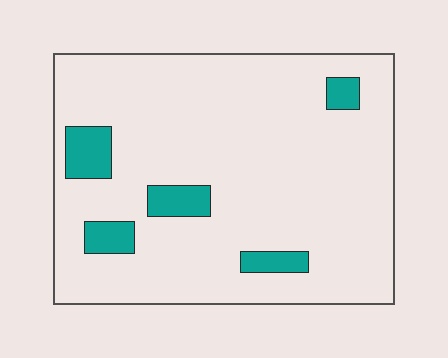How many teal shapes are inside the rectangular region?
5.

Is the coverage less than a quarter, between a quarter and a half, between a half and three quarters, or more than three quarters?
Less than a quarter.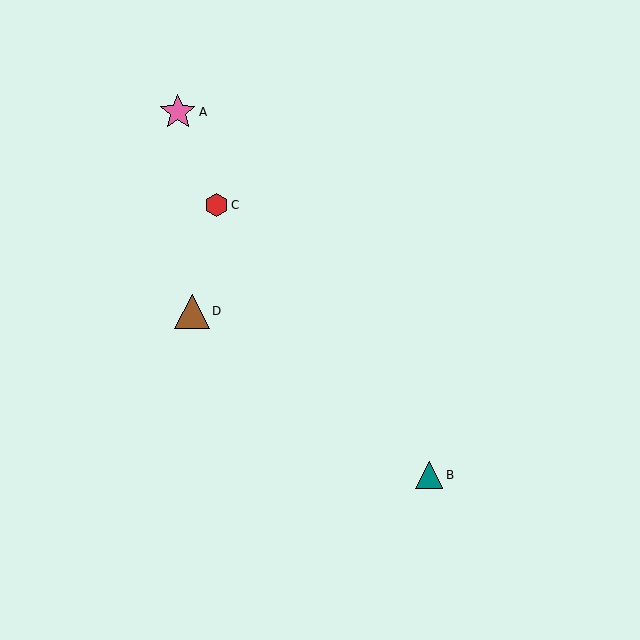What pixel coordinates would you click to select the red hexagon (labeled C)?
Click at (216, 205) to select the red hexagon C.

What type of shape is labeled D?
Shape D is a brown triangle.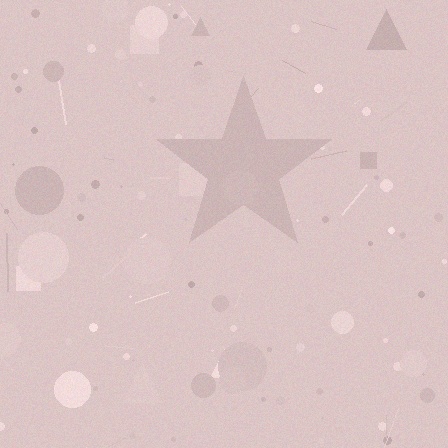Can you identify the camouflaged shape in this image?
The camouflaged shape is a star.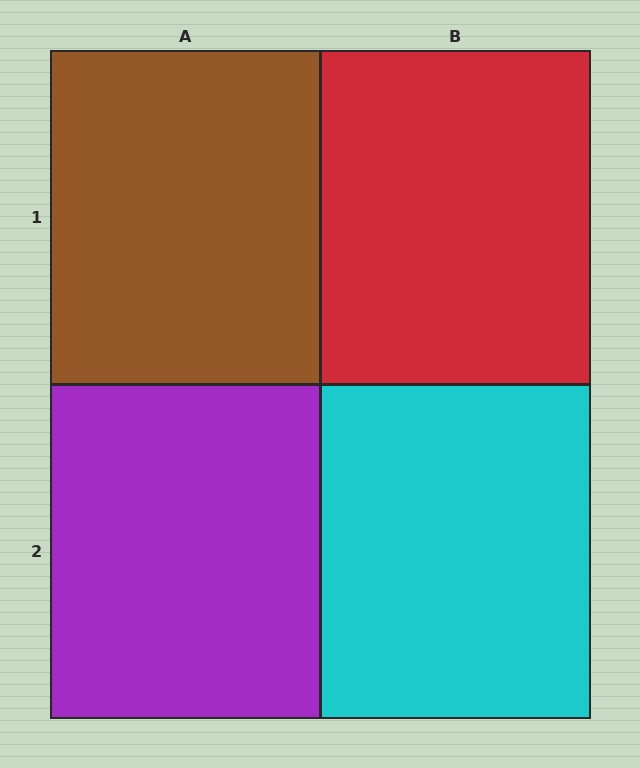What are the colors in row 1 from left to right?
Brown, red.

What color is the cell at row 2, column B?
Cyan.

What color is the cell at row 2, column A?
Purple.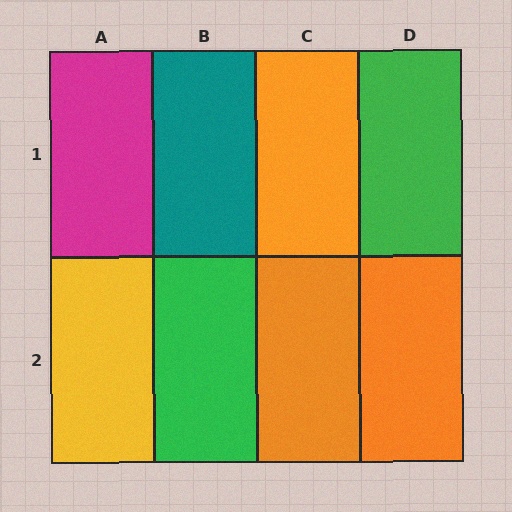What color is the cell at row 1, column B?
Teal.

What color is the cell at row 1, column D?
Green.